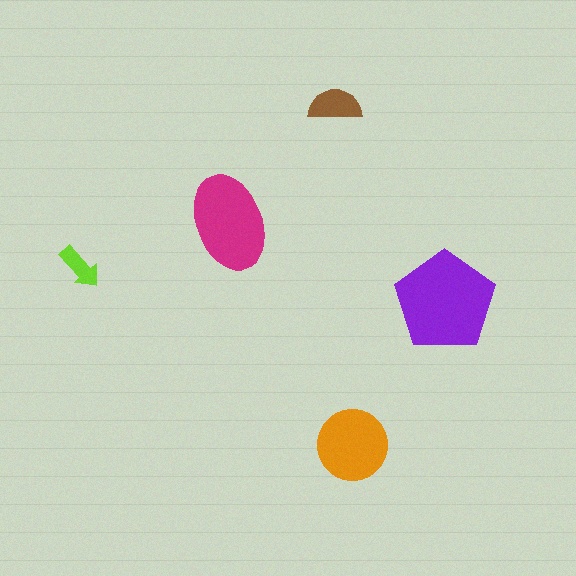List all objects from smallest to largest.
The lime arrow, the brown semicircle, the orange circle, the magenta ellipse, the purple pentagon.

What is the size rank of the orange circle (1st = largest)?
3rd.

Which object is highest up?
The brown semicircle is topmost.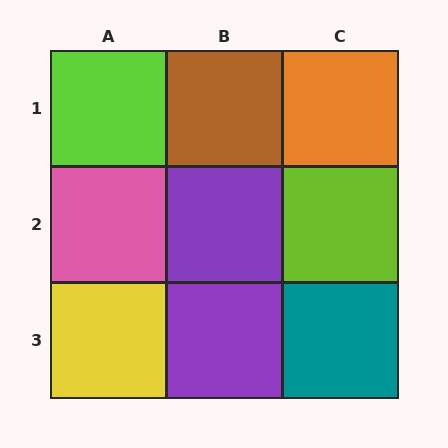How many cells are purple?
2 cells are purple.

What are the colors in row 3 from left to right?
Yellow, purple, teal.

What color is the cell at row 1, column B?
Brown.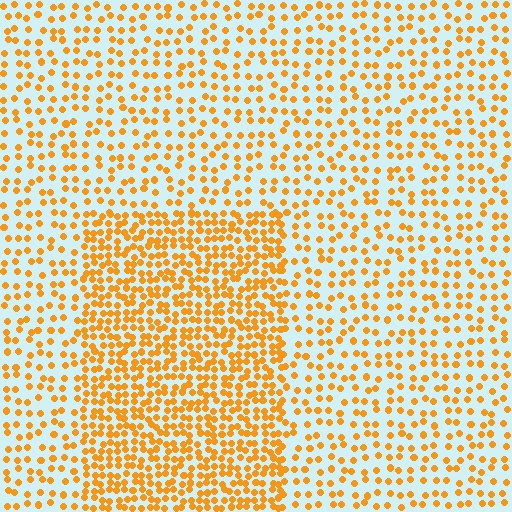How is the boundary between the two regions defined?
The boundary is defined by a change in element density (approximately 2.0x ratio). All elements are the same color, size, and shape.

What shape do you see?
I see a rectangle.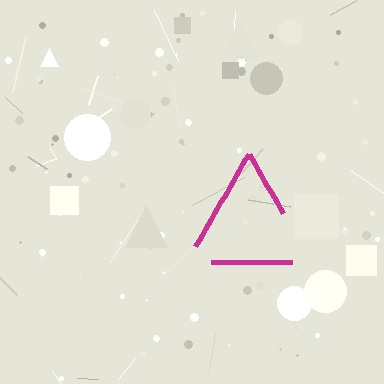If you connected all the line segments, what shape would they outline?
They would outline a triangle.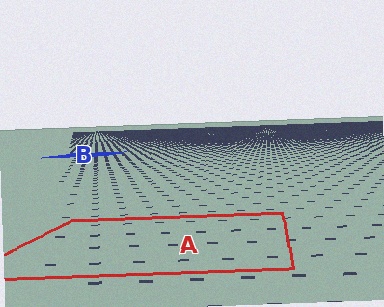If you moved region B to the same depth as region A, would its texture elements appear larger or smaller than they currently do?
They would appear larger. At a closer depth, the same texture elements are projected at a bigger on-screen size.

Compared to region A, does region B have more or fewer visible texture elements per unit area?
Region B has more texture elements per unit area — they are packed more densely because it is farther away.